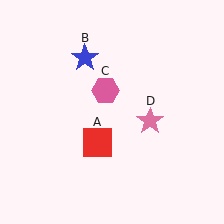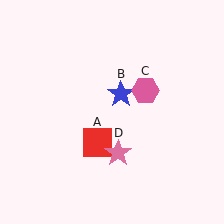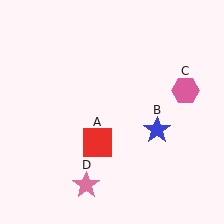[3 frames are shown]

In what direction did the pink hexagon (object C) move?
The pink hexagon (object C) moved right.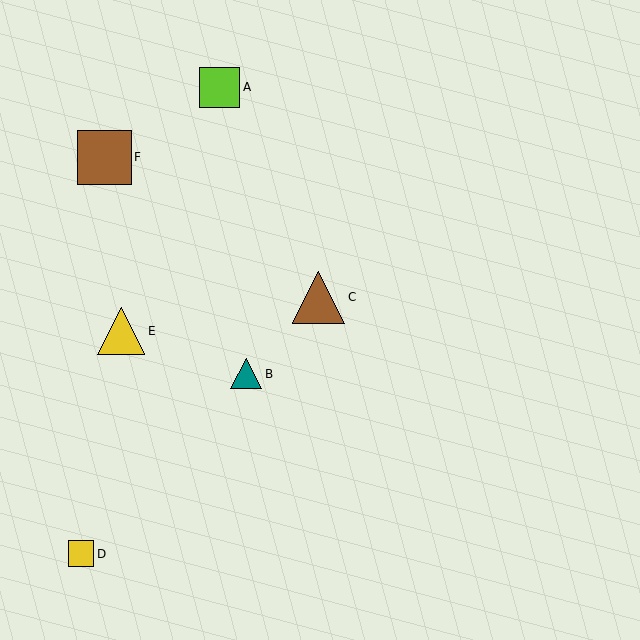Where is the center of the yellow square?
The center of the yellow square is at (81, 554).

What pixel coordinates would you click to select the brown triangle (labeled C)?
Click at (319, 297) to select the brown triangle C.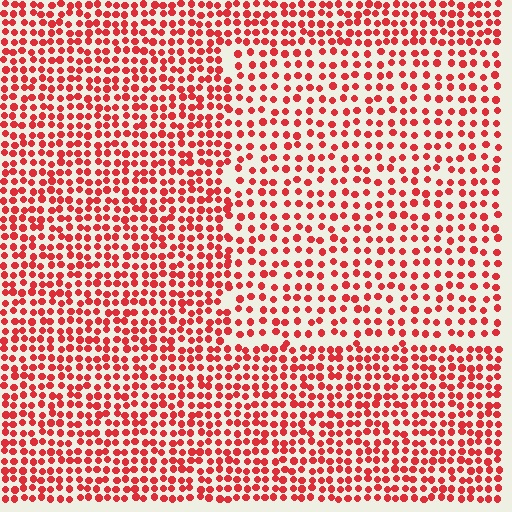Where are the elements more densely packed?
The elements are more densely packed outside the rectangle boundary.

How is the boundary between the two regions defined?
The boundary is defined by a change in element density (approximately 1.6x ratio). All elements are the same color, size, and shape.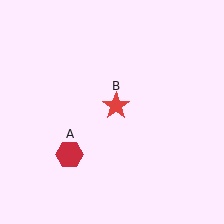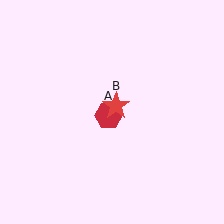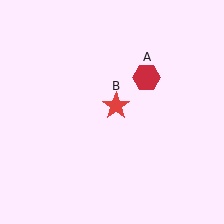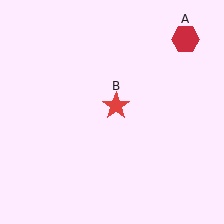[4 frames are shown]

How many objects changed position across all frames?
1 object changed position: red hexagon (object A).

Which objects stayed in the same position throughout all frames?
Red star (object B) remained stationary.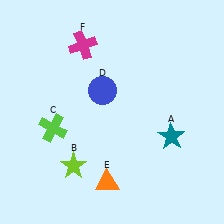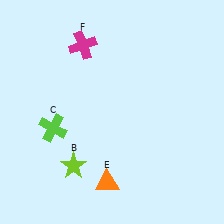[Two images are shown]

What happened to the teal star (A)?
The teal star (A) was removed in Image 2. It was in the bottom-right area of Image 1.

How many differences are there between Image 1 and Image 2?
There are 2 differences between the two images.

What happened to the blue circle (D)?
The blue circle (D) was removed in Image 2. It was in the top-left area of Image 1.